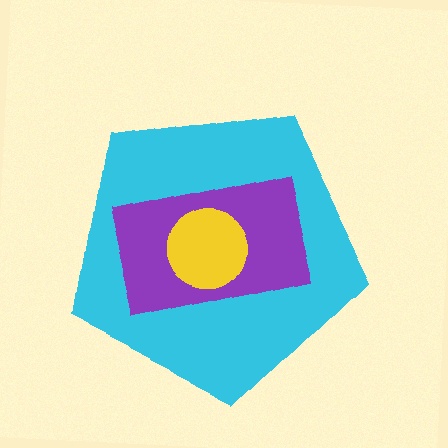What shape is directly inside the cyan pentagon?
The purple rectangle.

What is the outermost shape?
The cyan pentagon.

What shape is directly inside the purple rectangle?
The yellow circle.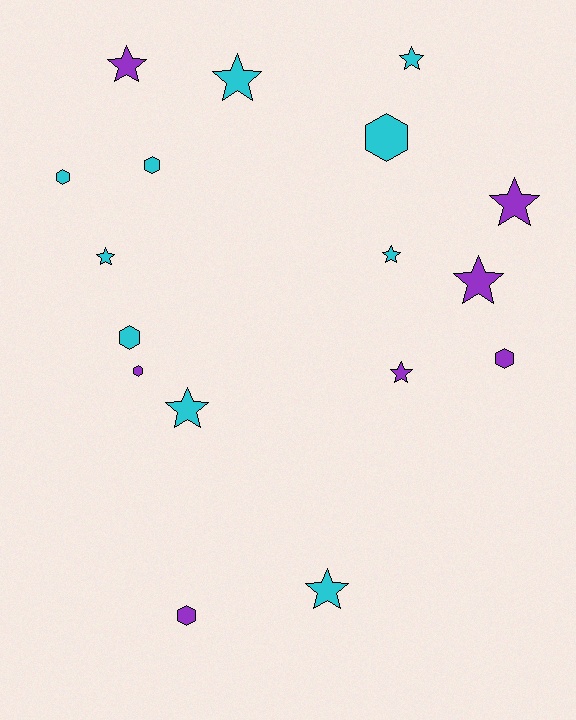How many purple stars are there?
There are 4 purple stars.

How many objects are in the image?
There are 17 objects.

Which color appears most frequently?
Cyan, with 10 objects.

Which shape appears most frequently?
Star, with 10 objects.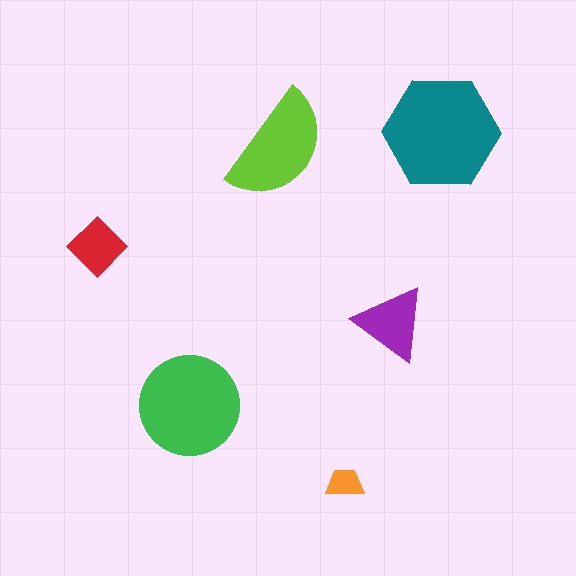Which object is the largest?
The teal hexagon.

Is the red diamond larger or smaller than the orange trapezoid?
Larger.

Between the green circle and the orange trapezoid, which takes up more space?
The green circle.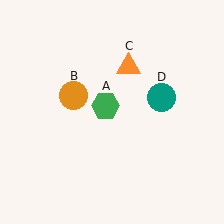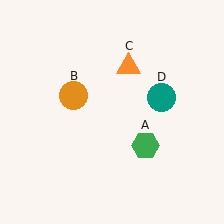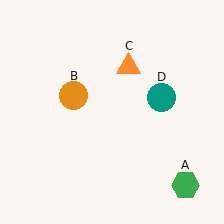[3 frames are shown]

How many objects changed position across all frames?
1 object changed position: green hexagon (object A).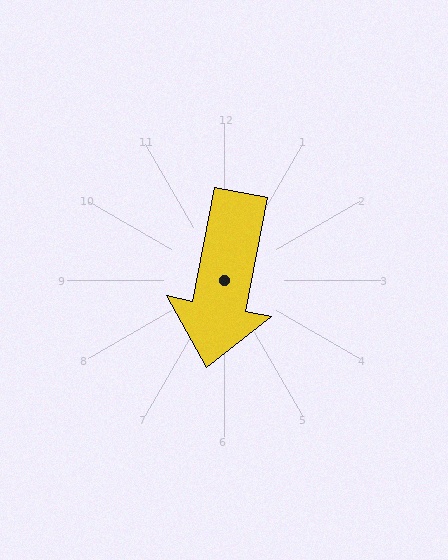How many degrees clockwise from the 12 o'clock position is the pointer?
Approximately 191 degrees.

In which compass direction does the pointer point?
South.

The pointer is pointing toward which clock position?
Roughly 6 o'clock.